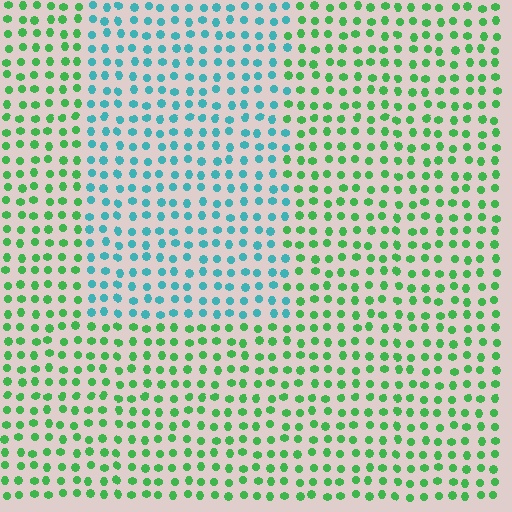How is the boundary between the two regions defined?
The boundary is defined purely by a slight shift in hue (about 56 degrees). Spacing, size, and orientation are identical on both sides.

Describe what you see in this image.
The image is filled with small green elements in a uniform arrangement. A rectangle-shaped region is visible where the elements are tinted to a slightly different hue, forming a subtle color boundary.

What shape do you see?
I see a rectangle.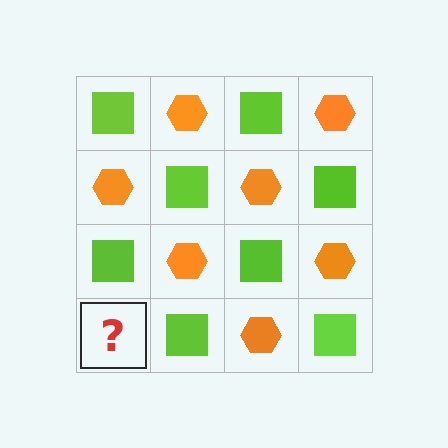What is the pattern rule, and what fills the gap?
The rule is that it alternates lime square and orange hexagon in a checkerboard pattern. The gap should be filled with an orange hexagon.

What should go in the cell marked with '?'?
The missing cell should contain an orange hexagon.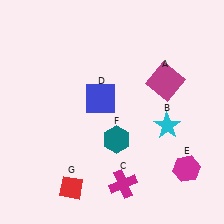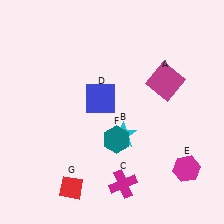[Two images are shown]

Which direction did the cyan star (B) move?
The cyan star (B) moved left.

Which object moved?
The cyan star (B) moved left.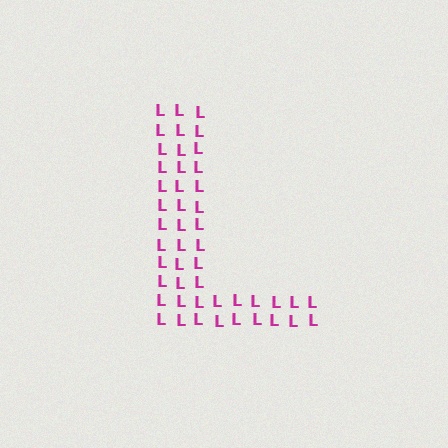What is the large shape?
The large shape is the letter L.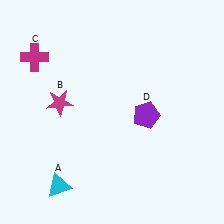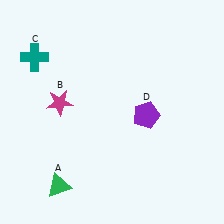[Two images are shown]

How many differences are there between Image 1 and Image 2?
There are 2 differences between the two images.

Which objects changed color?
A changed from cyan to green. C changed from magenta to teal.